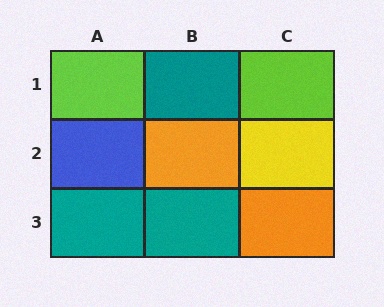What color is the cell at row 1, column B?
Teal.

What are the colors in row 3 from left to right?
Teal, teal, orange.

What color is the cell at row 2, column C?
Yellow.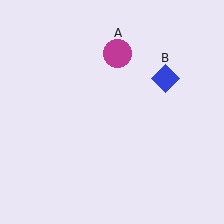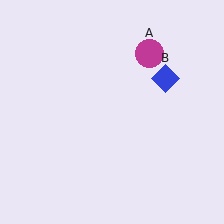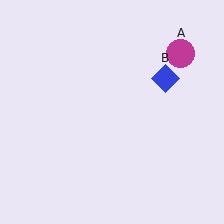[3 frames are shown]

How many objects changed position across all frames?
1 object changed position: magenta circle (object A).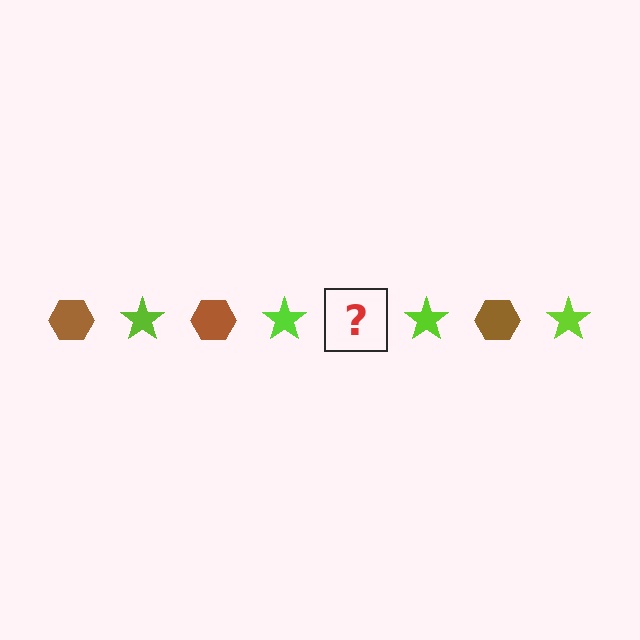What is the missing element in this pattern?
The missing element is a brown hexagon.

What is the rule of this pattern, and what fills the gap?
The rule is that the pattern alternates between brown hexagon and lime star. The gap should be filled with a brown hexagon.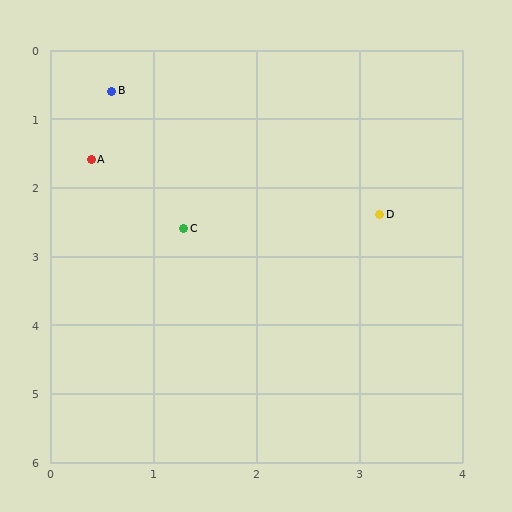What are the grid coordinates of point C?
Point C is at approximately (1.3, 2.6).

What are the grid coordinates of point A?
Point A is at approximately (0.4, 1.6).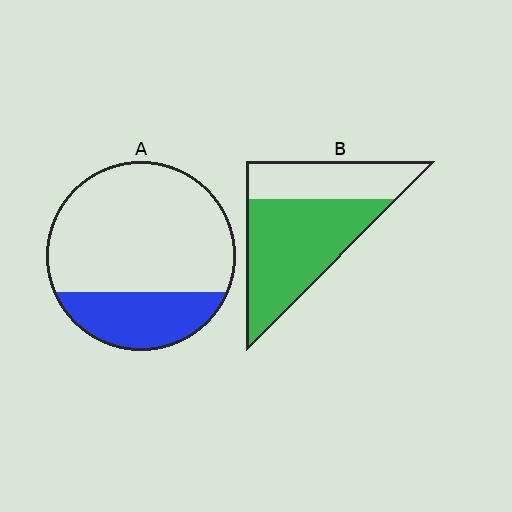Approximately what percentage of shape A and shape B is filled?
A is approximately 25% and B is approximately 65%.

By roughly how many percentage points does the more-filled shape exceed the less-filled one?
By roughly 40 percentage points (B over A).